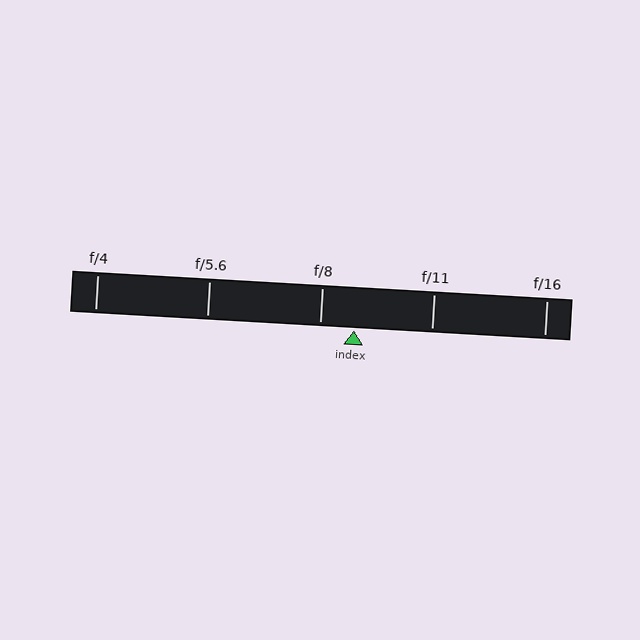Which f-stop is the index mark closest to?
The index mark is closest to f/8.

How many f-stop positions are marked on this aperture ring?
There are 5 f-stop positions marked.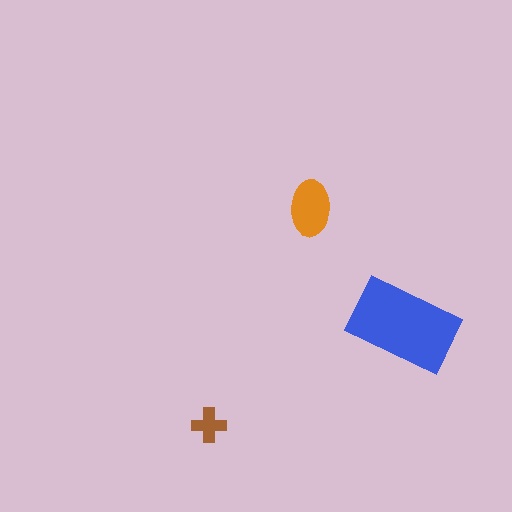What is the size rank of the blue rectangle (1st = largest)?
1st.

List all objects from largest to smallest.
The blue rectangle, the orange ellipse, the brown cross.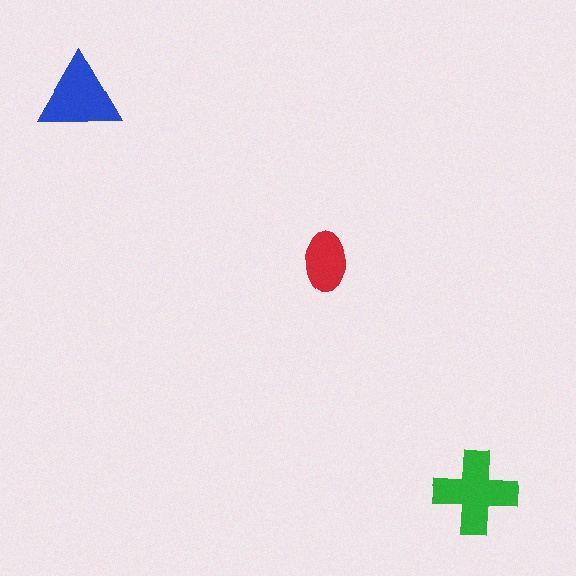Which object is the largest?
The green cross.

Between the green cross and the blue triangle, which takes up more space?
The green cross.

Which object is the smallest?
The red ellipse.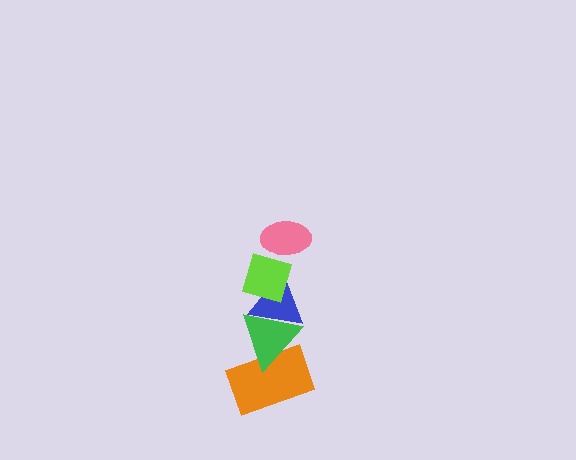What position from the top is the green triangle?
The green triangle is 4th from the top.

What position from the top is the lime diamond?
The lime diamond is 2nd from the top.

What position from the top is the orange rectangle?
The orange rectangle is 5th from the top.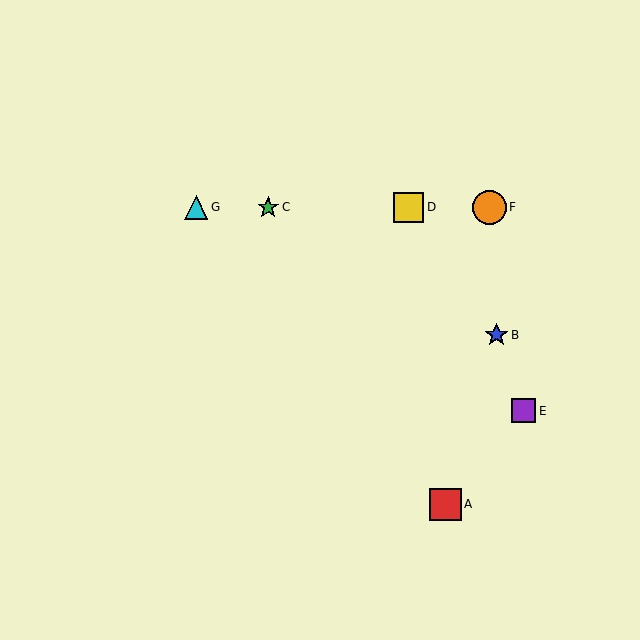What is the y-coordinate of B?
Object B is at y≈335.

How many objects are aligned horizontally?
4 objects (C, D, F, G) are aligned horizontally.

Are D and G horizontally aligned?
Yes, both are at y≈207.